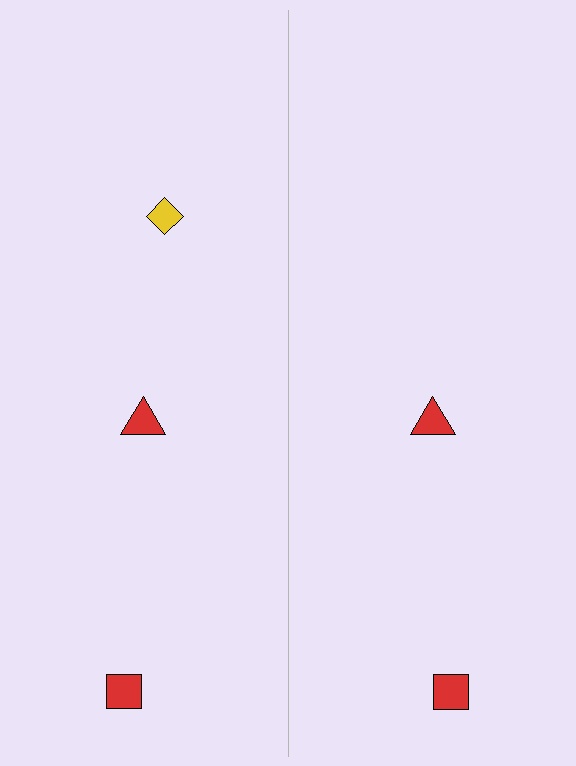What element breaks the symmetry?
A yellow diamond is missing from the right side.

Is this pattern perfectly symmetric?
No, the pattern is not perfectly symmetric. A yellow diamond is missing from the right side.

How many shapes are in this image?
There are 5 shapes in this image.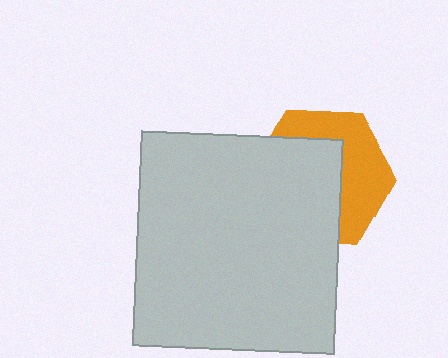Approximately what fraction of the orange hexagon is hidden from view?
Roughly 56% of the orange hexagon is hidden behind the light gray rectangle.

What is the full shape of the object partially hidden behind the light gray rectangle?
The partially hidden object is an orange hexagon.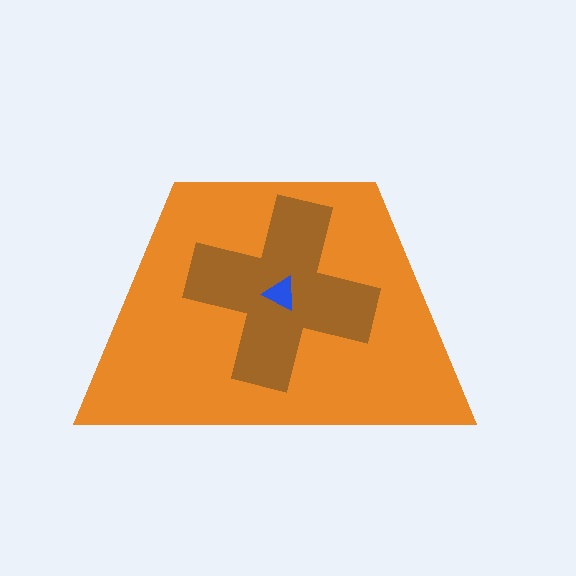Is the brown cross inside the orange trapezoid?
Yes.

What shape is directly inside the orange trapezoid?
The brown cross.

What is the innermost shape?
The blue triangle.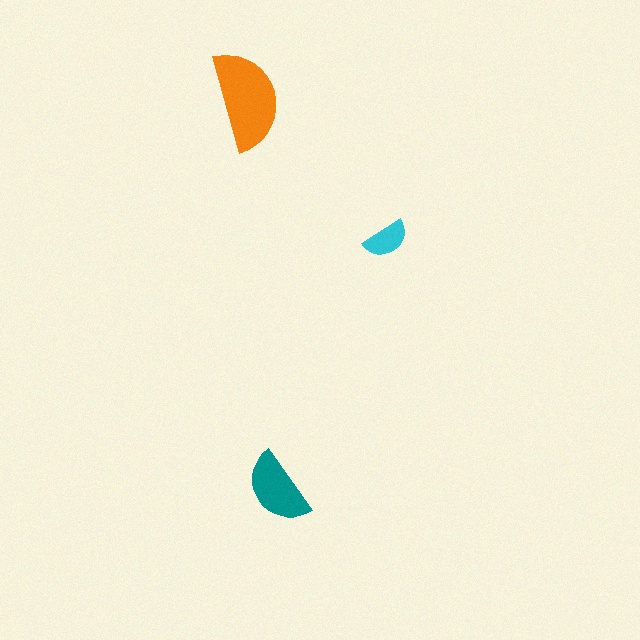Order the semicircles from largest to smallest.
the orange one, the teal one, the cyan one.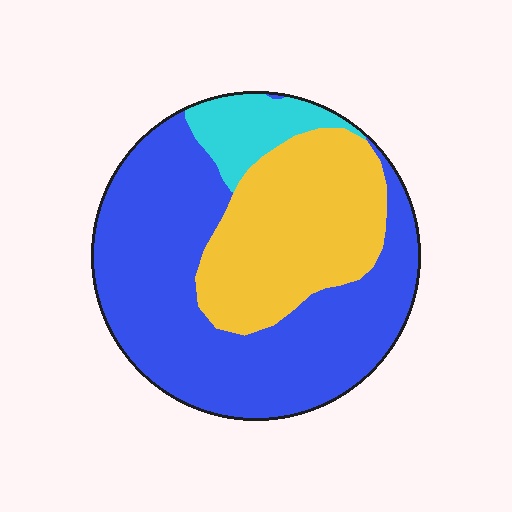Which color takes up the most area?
Blue, at roughly 60%.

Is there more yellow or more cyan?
Yellow.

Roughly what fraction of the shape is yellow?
Yellow covers 32% of the shape.